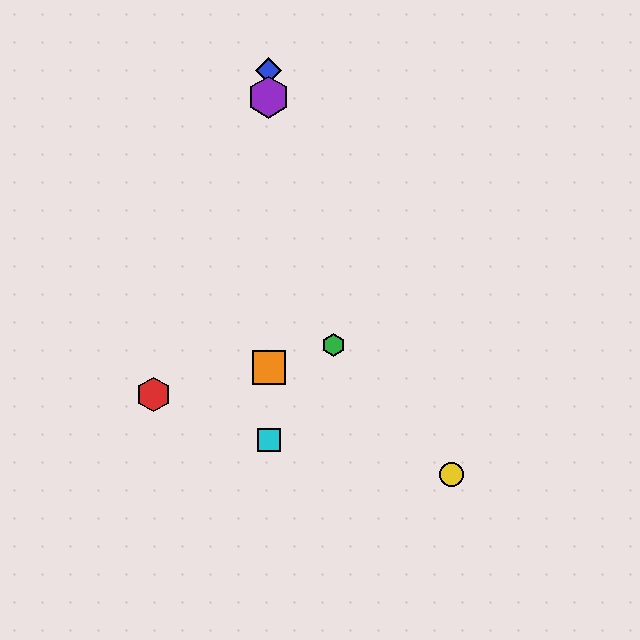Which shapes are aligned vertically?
The blue diamond, the purple hexagon, the orange square, the cyan square are aligned vertically.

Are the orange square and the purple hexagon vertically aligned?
Yes, both are at x≈269.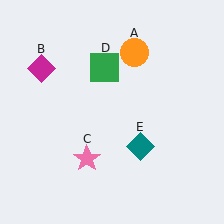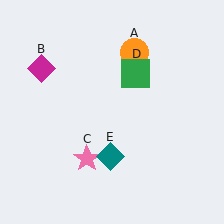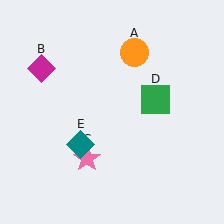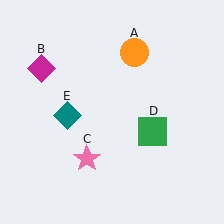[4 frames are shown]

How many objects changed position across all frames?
2 objects changed position: green square (object D), teal diamond (object E).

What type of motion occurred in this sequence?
The green square (object D), teal diamond (object E) rotated clockwise around the center of the scene.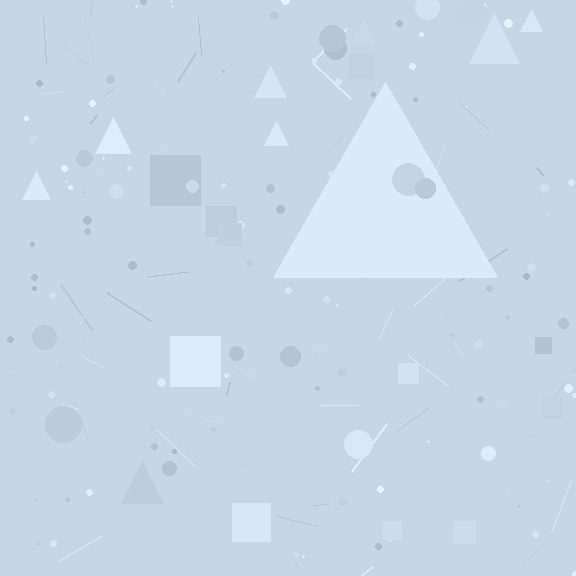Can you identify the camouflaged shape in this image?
The camouflaged shape is a triangle.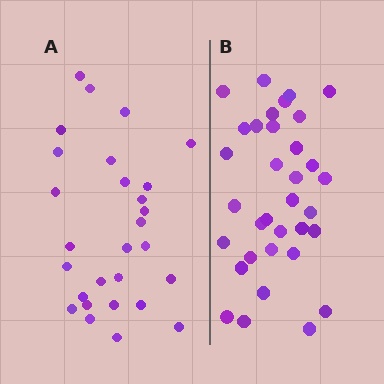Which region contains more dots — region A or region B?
Region B (the right region) has more dots.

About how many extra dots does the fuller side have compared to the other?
Region B has about 6 more dots than region A.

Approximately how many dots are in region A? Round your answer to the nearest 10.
About 30 dots. (The exact count is 28, which rounds to 30.)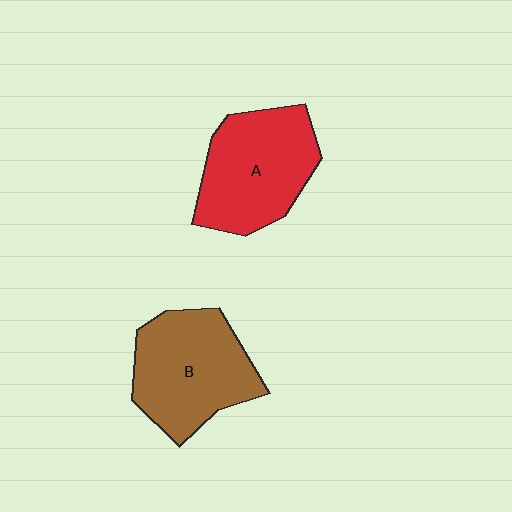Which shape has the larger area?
Shape B (brown).